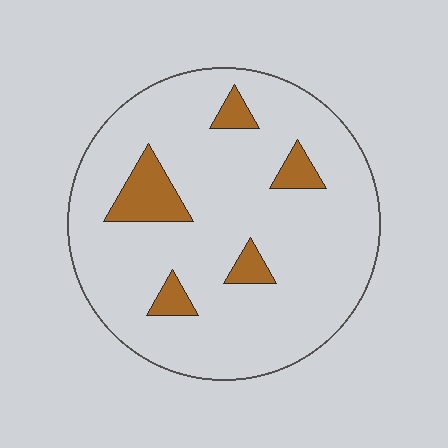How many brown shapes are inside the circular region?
5.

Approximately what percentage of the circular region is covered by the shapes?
Approximately 10%.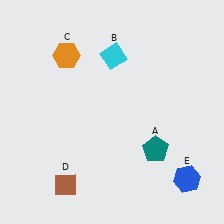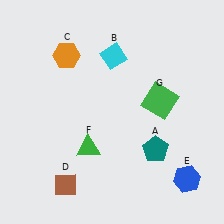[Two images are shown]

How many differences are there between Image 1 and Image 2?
There are 2 differences between the two images.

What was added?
A green triangle (F), a green square (G) were added in Image 2.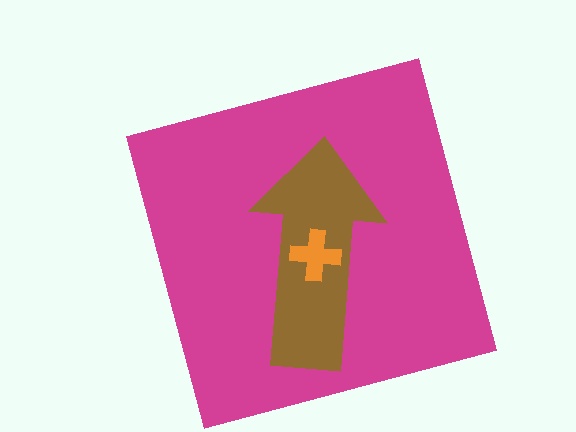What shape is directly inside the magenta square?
The brown arrow.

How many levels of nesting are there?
3.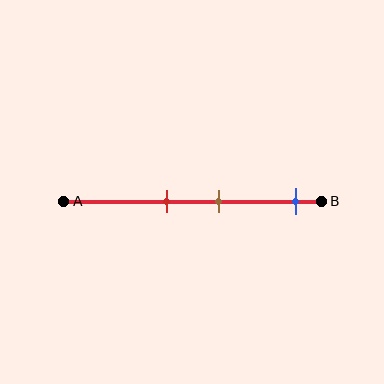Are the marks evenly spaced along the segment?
No, the marks are not evenly spaced.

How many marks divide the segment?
There are 3 marks dividing the segment.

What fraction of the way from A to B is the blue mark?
The blue mark is approximately 90% (0.9) of the way from A to B.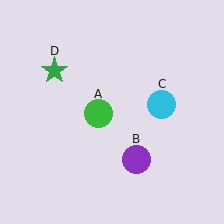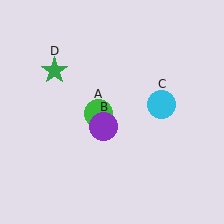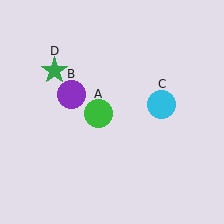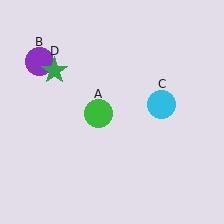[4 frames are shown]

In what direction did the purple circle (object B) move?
The purple circle (object B) moved up and to the left.